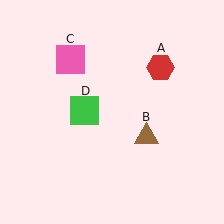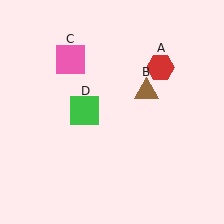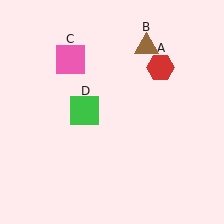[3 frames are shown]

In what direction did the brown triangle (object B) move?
The brown triangle (object B) moved up.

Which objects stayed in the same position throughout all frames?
Red hexagon (object A) and pink square (object C) and green square (object D) remained stationary.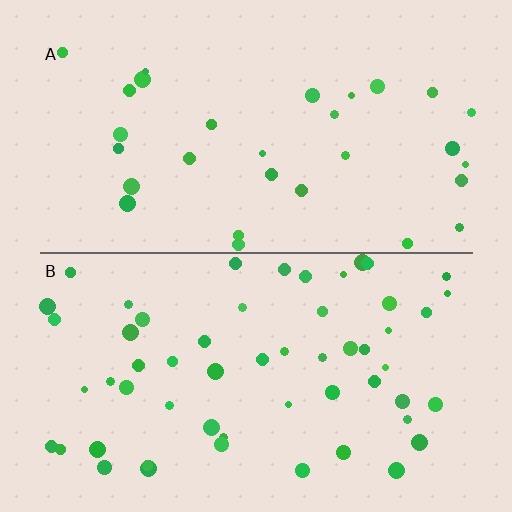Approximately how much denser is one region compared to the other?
Approximately 1.9× — region B over region A.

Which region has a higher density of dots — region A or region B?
B (the bottom).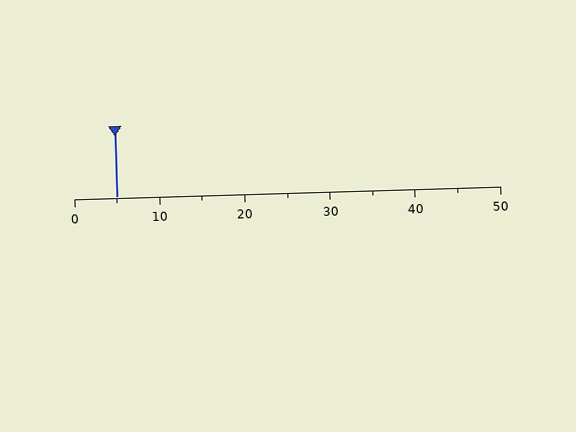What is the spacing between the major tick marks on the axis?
The major ticks are spaced 10 apart.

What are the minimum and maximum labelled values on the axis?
The axis runs from 0 to 50.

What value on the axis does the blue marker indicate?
The marker indicates approximately 5.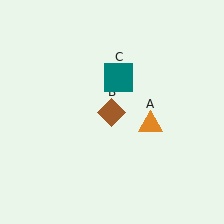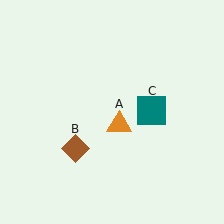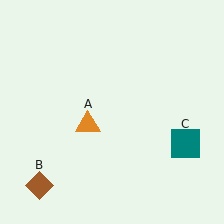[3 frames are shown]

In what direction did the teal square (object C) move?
The teal square (object C) moved down and to the right.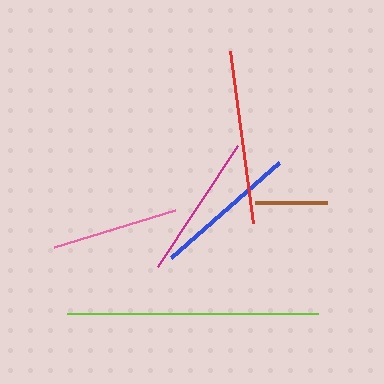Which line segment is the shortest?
The brown line is the shortest at approximately 72 pixels.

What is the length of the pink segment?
The pink segment is approximately 127 pixels long.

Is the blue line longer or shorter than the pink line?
The blue line is longer than the pink line.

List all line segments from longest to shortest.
From longest to shortest: lime, red, magenta, blue, pink, brown.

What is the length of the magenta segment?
The magenta segment is approximately 145 pixels long.